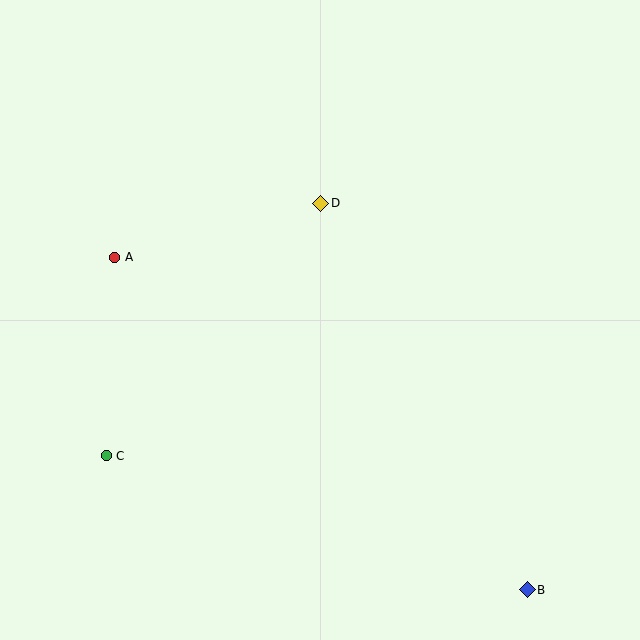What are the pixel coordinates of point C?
Point C is at (106, 456).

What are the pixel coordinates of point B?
Point B is at (527, 590).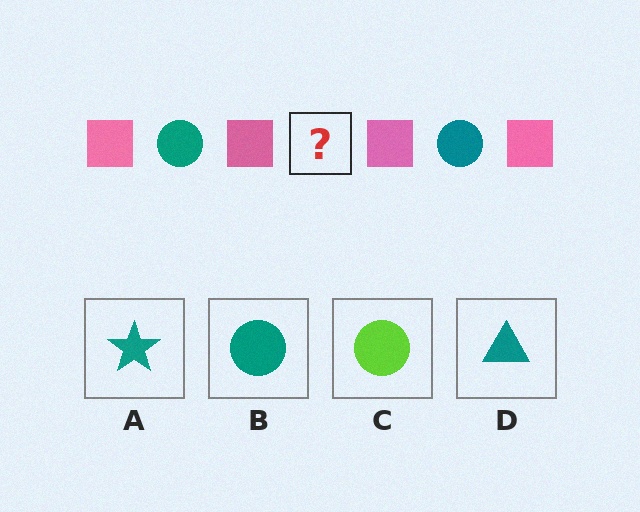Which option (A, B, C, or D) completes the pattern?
B.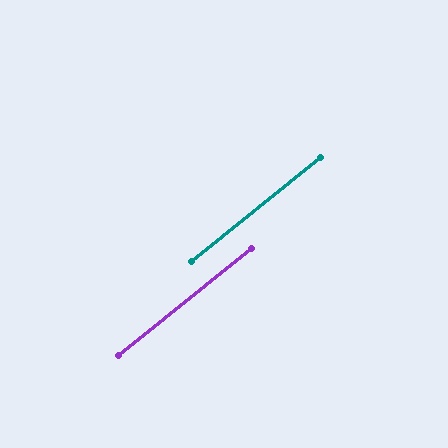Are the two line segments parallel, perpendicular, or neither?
Parallel — their directions differ by only 0.1°.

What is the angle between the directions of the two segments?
Approximately 0 degrees.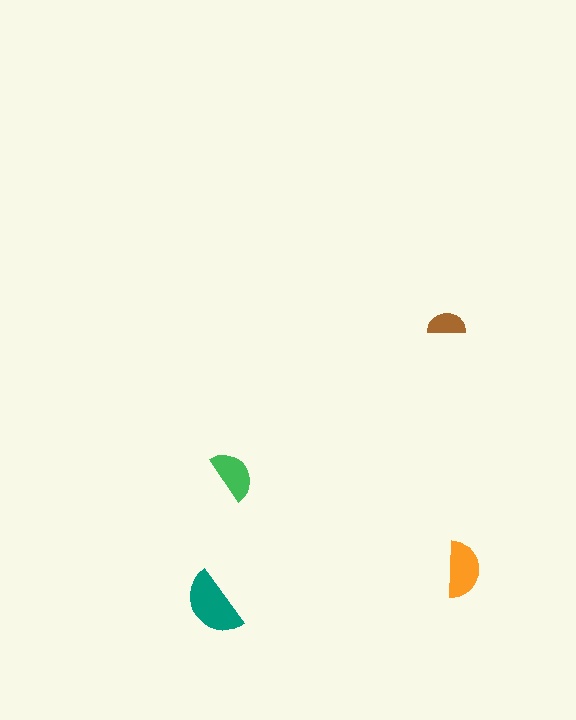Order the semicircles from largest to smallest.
the teal one, the orange one, the green one, the brown one.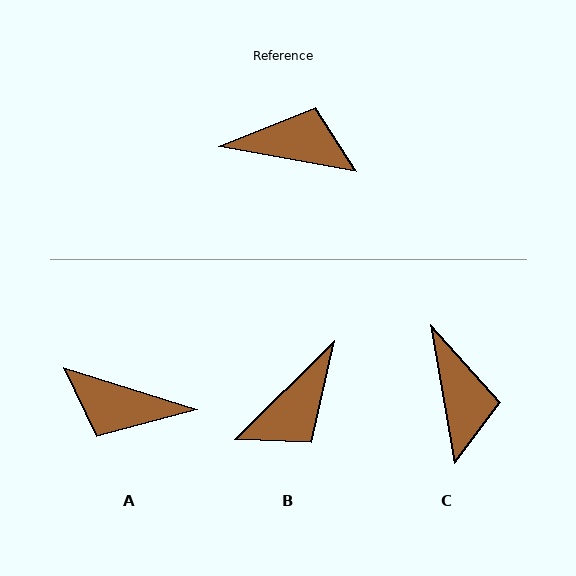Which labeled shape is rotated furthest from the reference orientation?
A, about 173 degrees away.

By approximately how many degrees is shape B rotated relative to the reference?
Approximately 125 degrees clockwise.